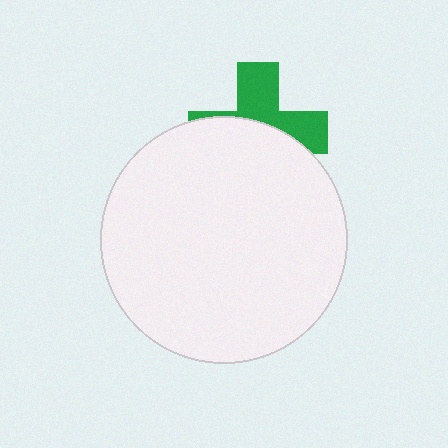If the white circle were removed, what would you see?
You would see the complete green cross.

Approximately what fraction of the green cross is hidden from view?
Roughly 56% of the green cross is hidden behind the white circle.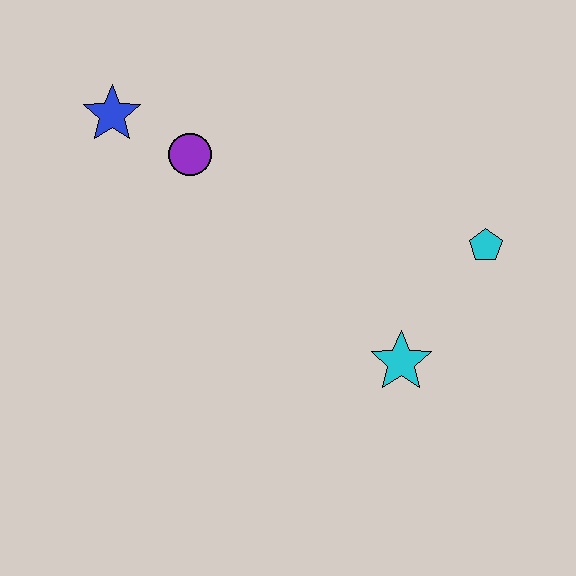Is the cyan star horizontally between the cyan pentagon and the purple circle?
Yes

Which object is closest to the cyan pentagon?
The cyan star is closest to the cyan pentagon.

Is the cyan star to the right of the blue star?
Yes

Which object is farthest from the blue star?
The cyan pentagon is farthest from the blue star.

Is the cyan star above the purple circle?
No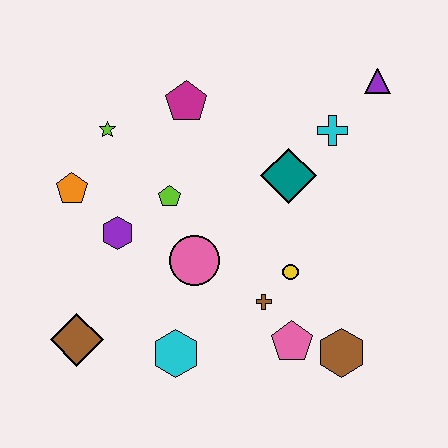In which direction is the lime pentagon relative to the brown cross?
The lime pentagon is above the brown cross.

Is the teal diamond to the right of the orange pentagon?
Yes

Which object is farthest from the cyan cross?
The brown diamond is farthest from the cyan cross.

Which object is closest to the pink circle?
The lime pentagon is closest to the pink circle.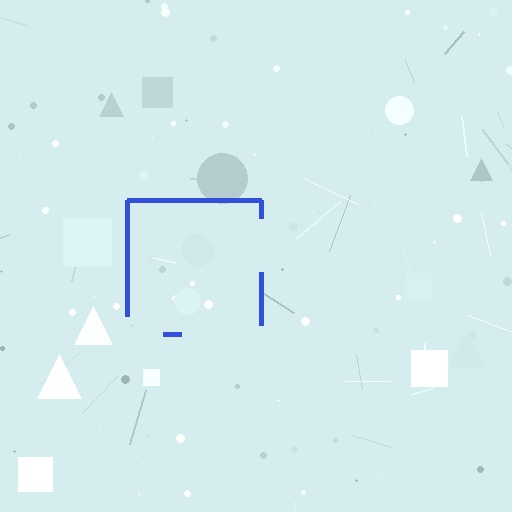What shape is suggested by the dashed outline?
The dashed outline suggests a square.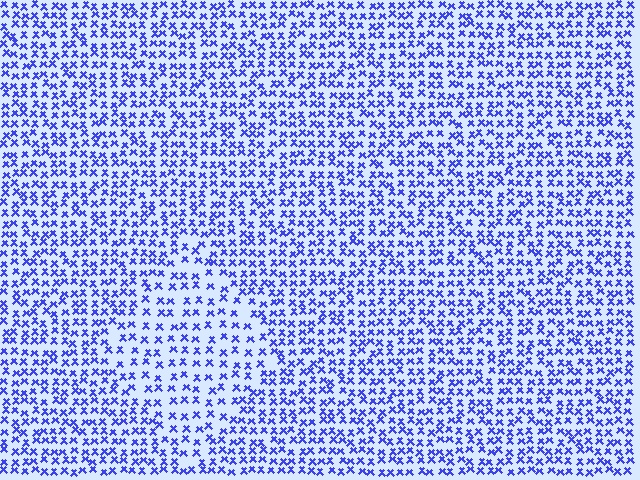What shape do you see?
I see a diamond.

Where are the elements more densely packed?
The elements are more densely packed outside the diamond boundary.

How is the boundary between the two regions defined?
The boundary is defined by a change in element density (approximately 1.7x ratio). All elements are the same color, size, and shape.